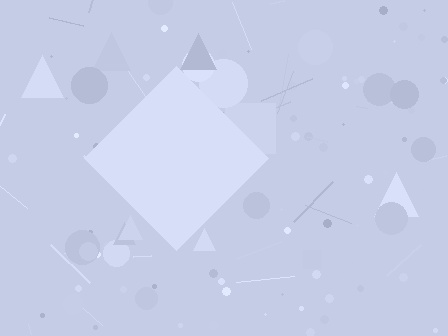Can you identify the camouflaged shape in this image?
The camouflaged shape is a diamond.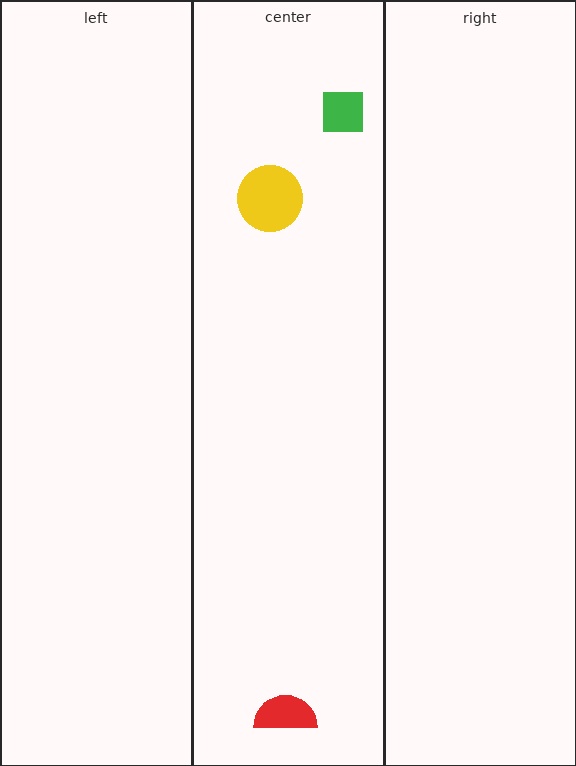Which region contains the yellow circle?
The center region.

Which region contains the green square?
The center region.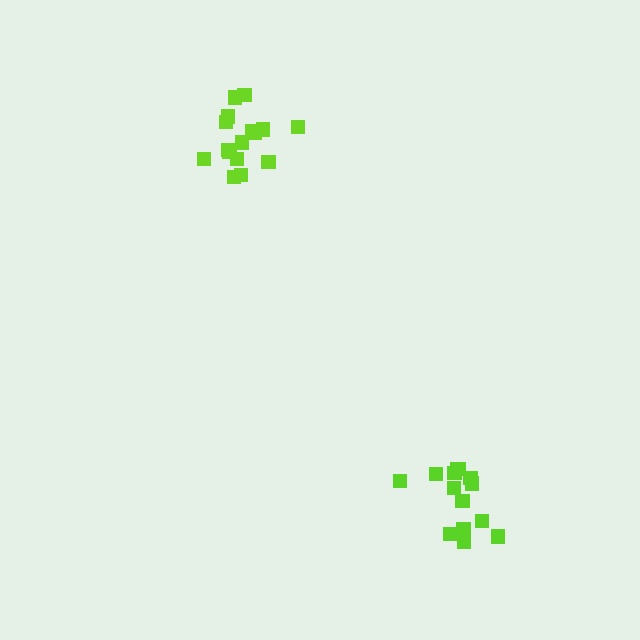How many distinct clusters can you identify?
There are 2 distinct clusters.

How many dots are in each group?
Group 1: 16 dots, Group 2: 14 dots (30 total).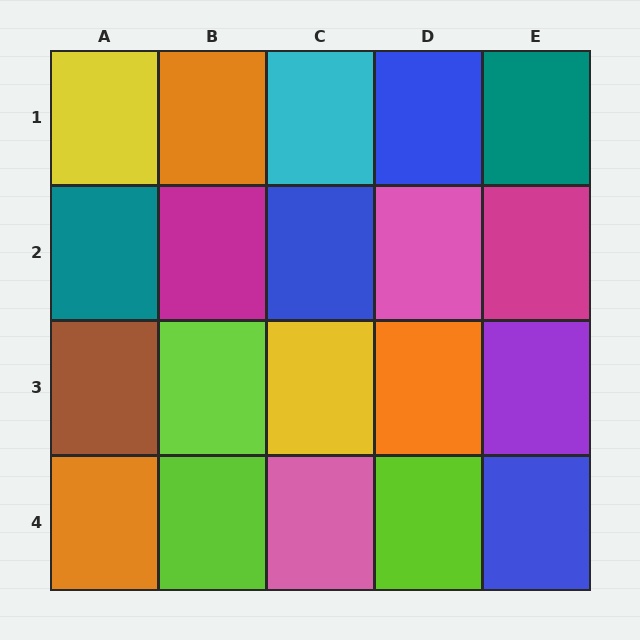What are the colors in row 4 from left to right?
Orange, lime, pink, lime, blue.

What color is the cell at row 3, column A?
Brown.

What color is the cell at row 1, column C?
Cyan.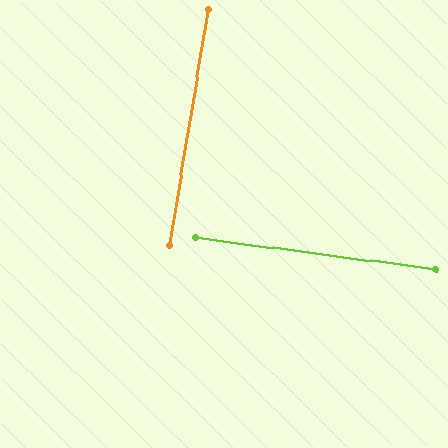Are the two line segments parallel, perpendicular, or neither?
Perpendicular — they meet at approximately 88°.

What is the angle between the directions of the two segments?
Approximately 88 degrees.